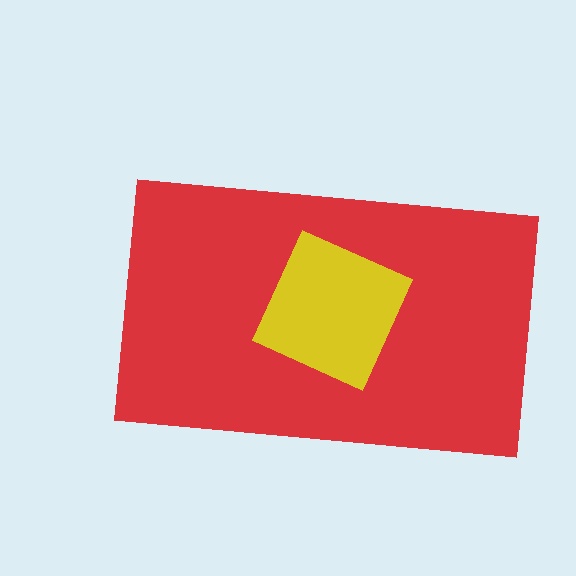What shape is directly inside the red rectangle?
The yellow diamond.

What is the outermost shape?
The red rectangle.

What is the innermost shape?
The yellow diamond.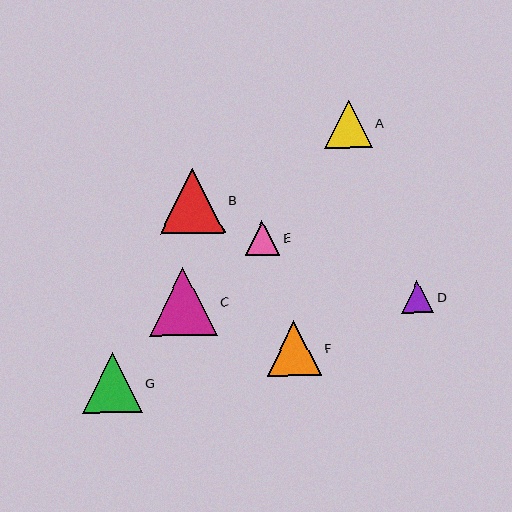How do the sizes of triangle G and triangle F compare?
Triangle G and triangle F are approximately the same size.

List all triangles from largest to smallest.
From largest to smallest: C, B, G, F, A, E, D.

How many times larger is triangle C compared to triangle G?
Triangle C is approximately 1.1 times the size of triangle G.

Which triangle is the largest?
Triangle C is the largest with a size of approximately 68 pixels.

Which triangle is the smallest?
Triangle D is the smallest with a size of approximately 32 pixels.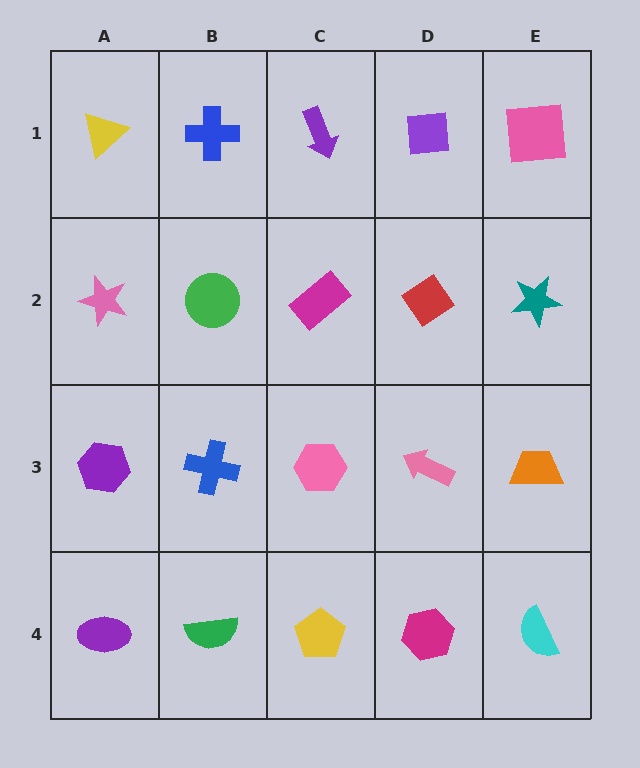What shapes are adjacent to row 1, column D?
A red diamond (row 2, column D), a purple arrow (row 1, column C), a pink square (row 1, column E).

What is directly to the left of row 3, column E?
A pink arrow.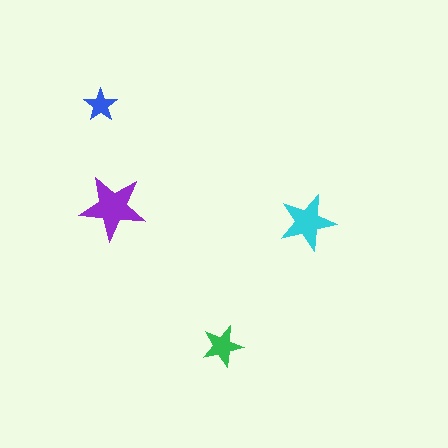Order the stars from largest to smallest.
the purple one, the cyan one, the green one, the blue one.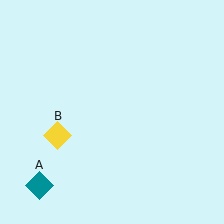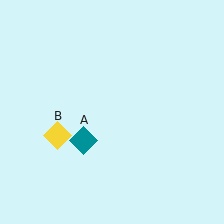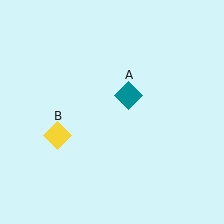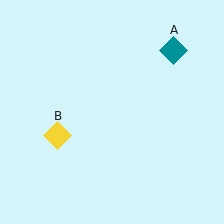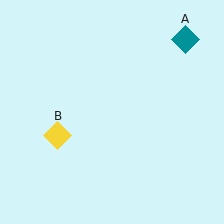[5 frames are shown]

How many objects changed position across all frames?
1 object changed position: teal diamond (object A).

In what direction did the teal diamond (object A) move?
The teal diamond (object A) moved up and to the right.